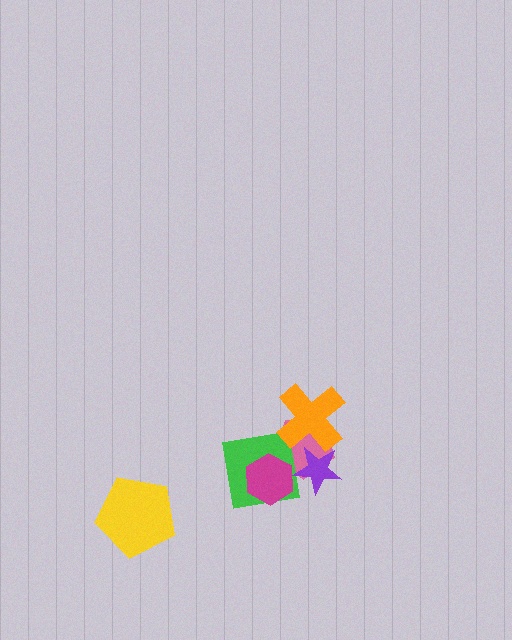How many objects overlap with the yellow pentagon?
0 objects overlap with the yellow pentagon.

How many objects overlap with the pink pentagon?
4 objects overlap with the pink pentagon.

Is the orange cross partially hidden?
Yes, it is partially covered by another shape.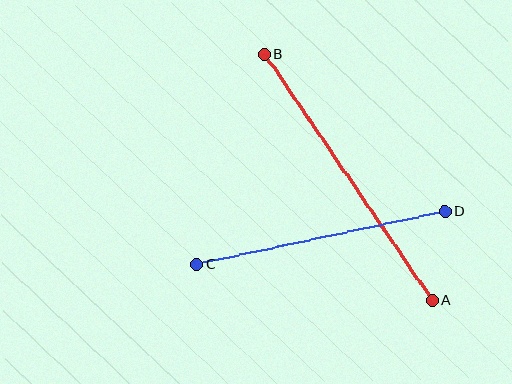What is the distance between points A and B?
The distance is approximately 298 pixels.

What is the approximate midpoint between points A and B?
The midpoint is at approximately (348, 178) pixels.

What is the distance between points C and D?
The distance is approximately 254 pixels.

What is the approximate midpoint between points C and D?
The midpoint is at approximately (321, 238) pixels.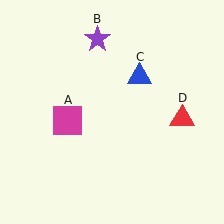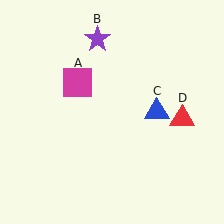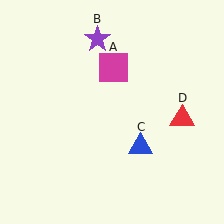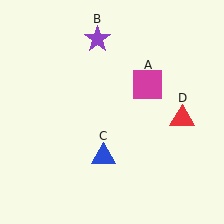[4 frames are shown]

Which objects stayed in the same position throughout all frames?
Purple star (object B) and red triangle (object D) remained stationary.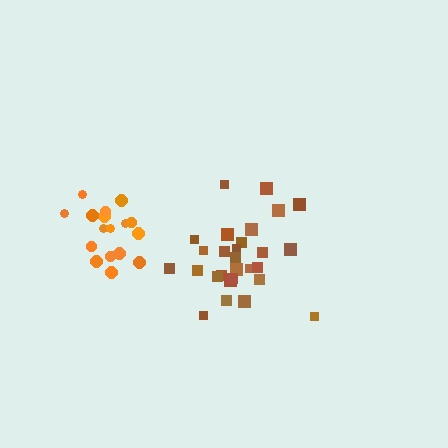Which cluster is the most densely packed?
Orange.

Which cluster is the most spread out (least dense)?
Brown.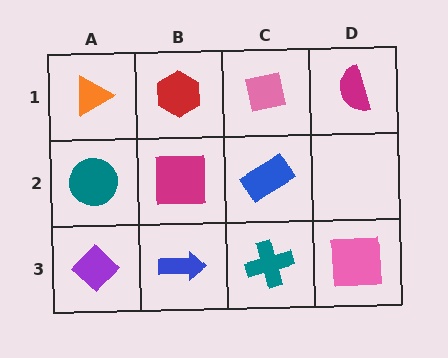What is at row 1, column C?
A pink square.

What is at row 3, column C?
A teal cross.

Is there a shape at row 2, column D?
No, that cell is empty.